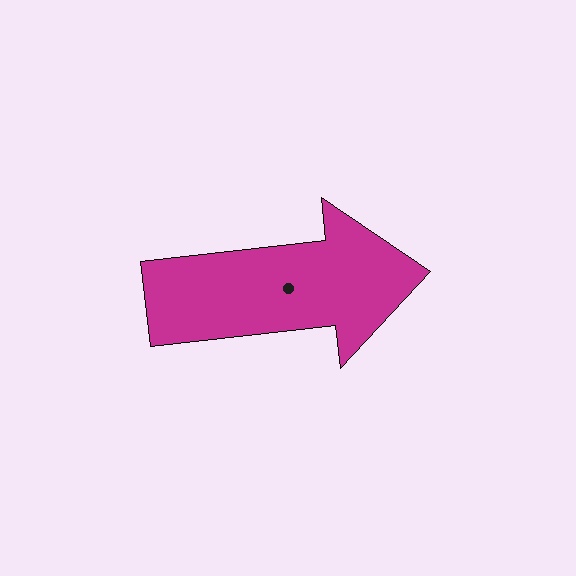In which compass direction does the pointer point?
East.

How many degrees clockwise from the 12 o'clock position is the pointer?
Approximately 84 degrees.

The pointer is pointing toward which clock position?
Roughly 3 o'clock.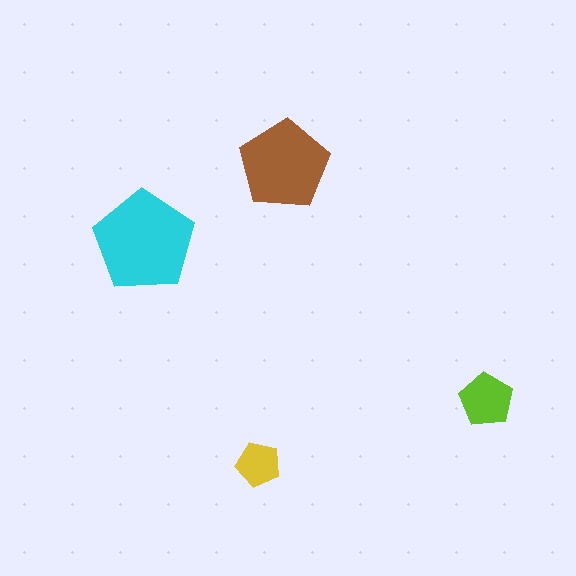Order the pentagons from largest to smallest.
the cyan one, the brown one, the lime one, the yellow one.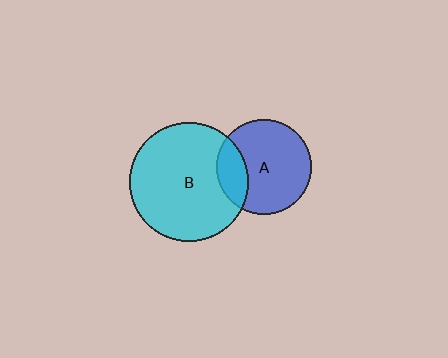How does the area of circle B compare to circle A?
Approximately 1.6 times.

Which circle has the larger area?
Circle B (cyan).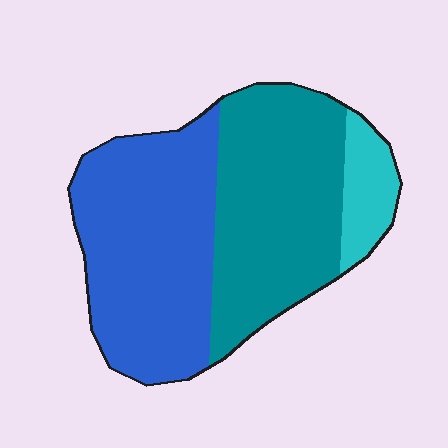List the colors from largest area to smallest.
From largest to smallest: blue, teal, cyan.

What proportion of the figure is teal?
Teal takes up about two fifths (2/5) of the figure.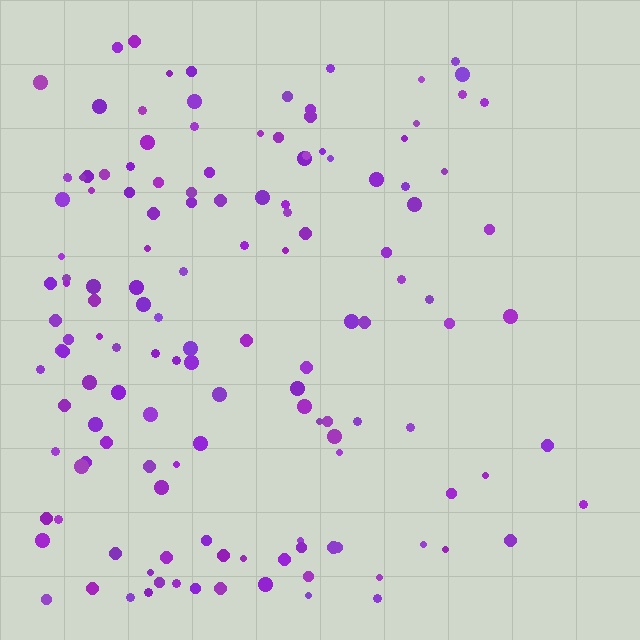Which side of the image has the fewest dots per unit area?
The right.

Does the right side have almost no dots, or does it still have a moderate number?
Still a moderate number, just noticeably fewer than the left.